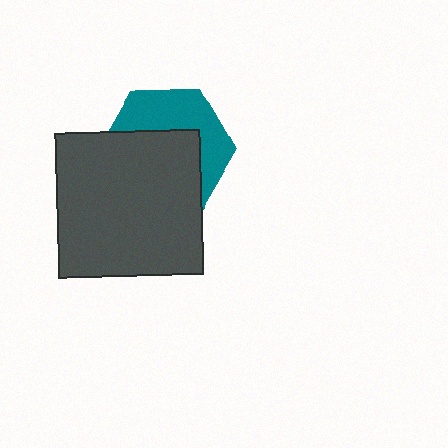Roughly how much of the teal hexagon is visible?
A small part of it is visible (roughly 42%).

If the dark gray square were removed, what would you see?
You would see the complete teal hexagon.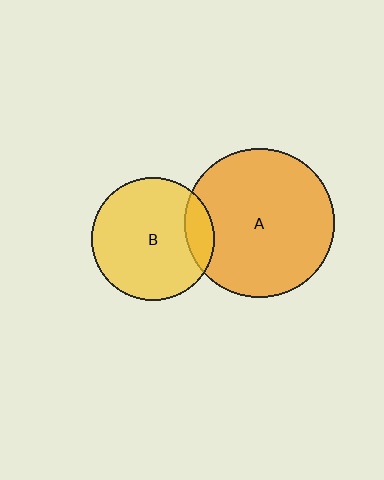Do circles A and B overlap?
Yes.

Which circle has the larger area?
Circle A (orange).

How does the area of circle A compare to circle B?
Approximately 1.5 times.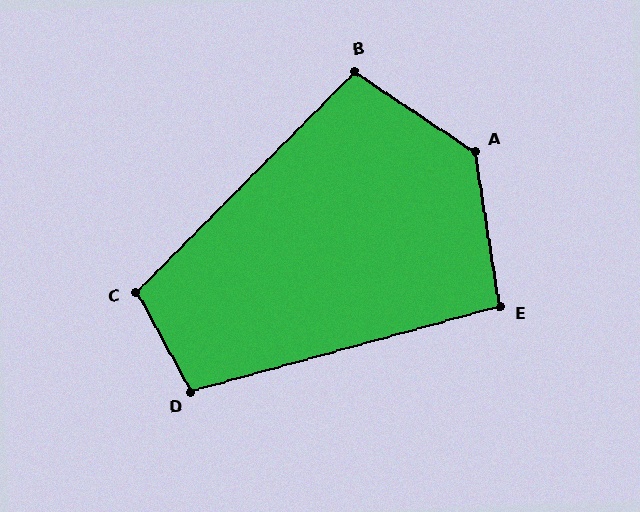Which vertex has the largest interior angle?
A, at approximately 132 degrees.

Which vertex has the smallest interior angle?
E, at approximately 96 degrees.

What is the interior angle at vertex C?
Approximately 107 degrees (obtuse).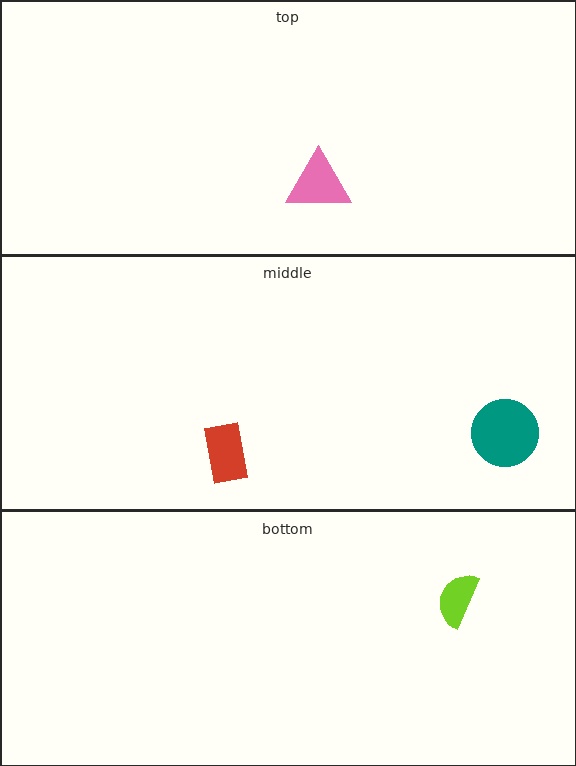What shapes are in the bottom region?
The lime semicircle.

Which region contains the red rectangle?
The middle region.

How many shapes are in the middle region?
2.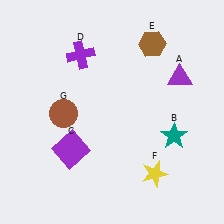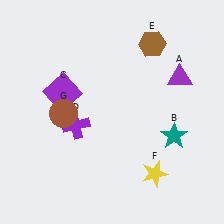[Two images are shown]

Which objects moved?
The objects that moved are: the purple square (C), the purple cross (D).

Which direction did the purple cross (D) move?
The purple cross (D) moved down.